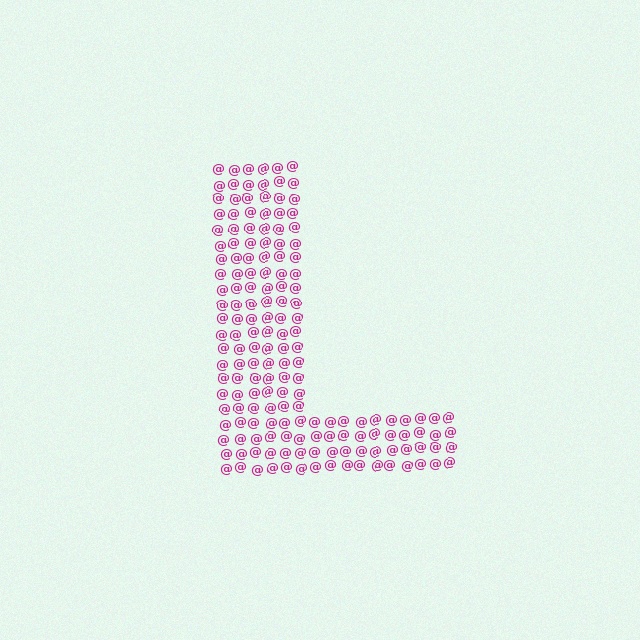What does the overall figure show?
The overall figure shows the letter L.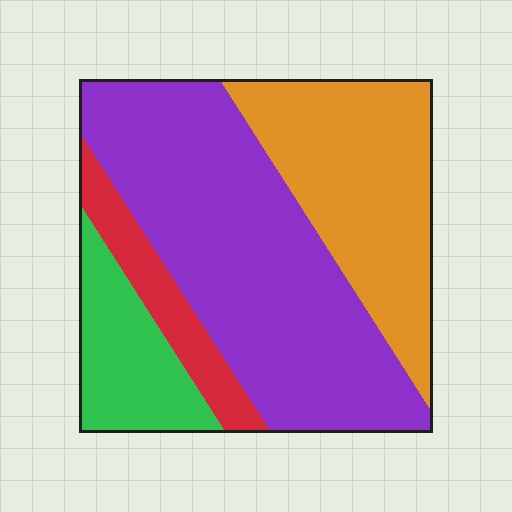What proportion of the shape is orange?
Orange covers roughly 30% of the shape.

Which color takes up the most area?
Purple, at roughly 50%.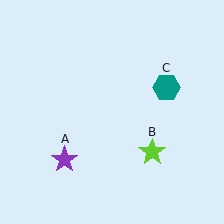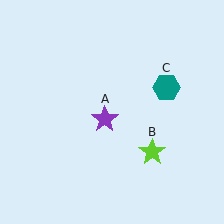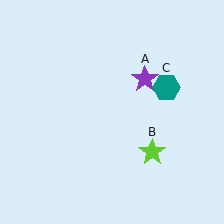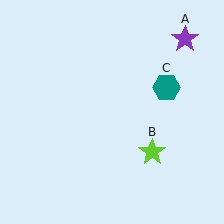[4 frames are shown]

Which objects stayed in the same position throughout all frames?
Lime star (object B) and teal hexagon (object C) remained stationary.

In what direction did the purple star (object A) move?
The purple star (object A) moved up and to the right.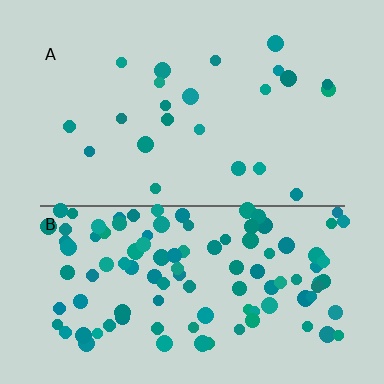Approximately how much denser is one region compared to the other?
Approximately 4.6× — region B over region A.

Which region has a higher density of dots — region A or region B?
B (the bottom).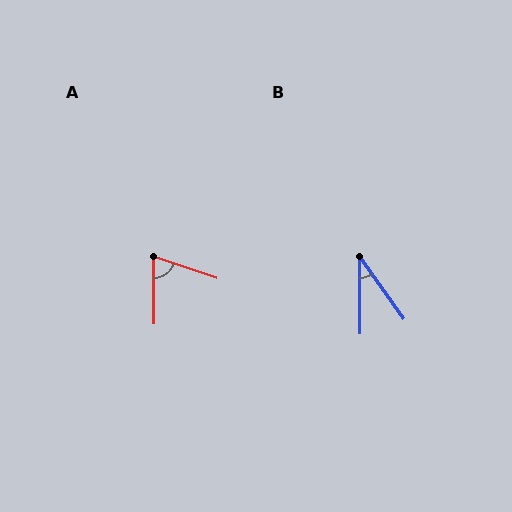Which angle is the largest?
A, at approximately 71 degrees.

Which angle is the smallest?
B, at approximately 35 degrees.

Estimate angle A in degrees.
Approximately 71 degrees.